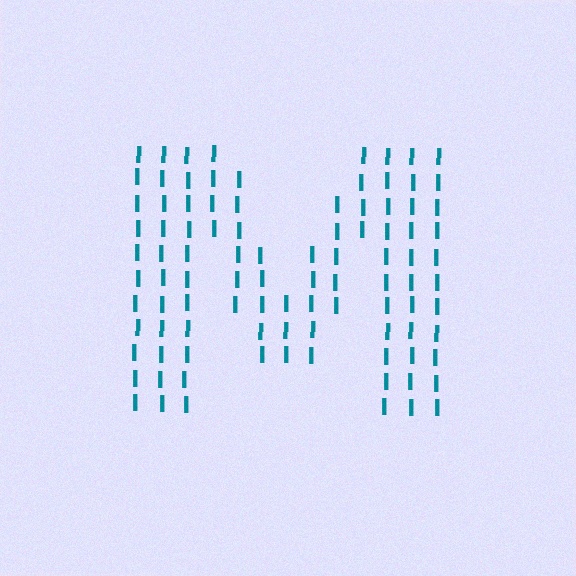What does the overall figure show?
The overall figure shows the letter M.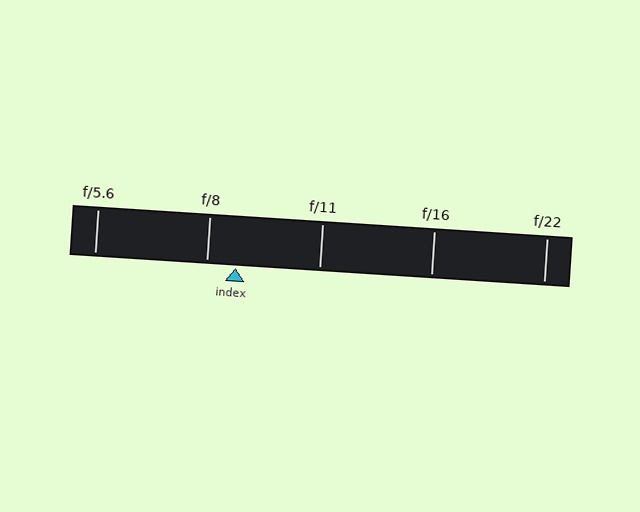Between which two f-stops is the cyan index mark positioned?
The index mark is between f/8 and f/11.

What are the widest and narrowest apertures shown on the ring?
The widest aperture shown is f/5.6 and the narrowest is f/22.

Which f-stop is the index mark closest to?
The index mark is closest to f/8.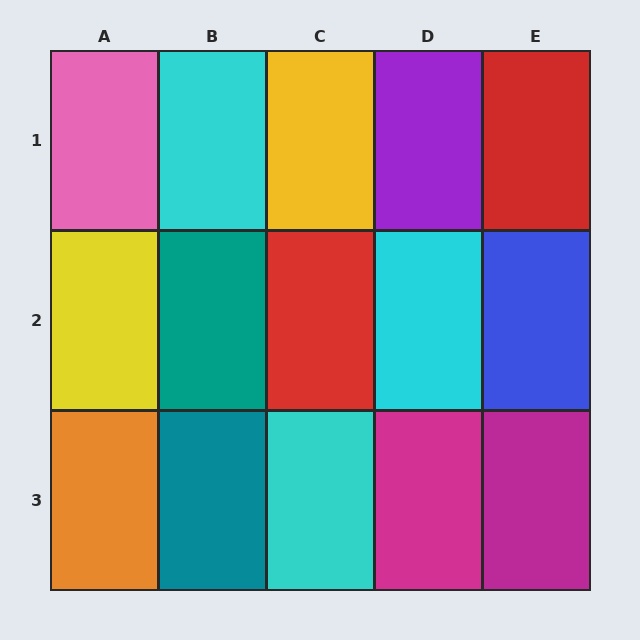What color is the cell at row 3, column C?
Cyan.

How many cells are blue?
1 cell is blue.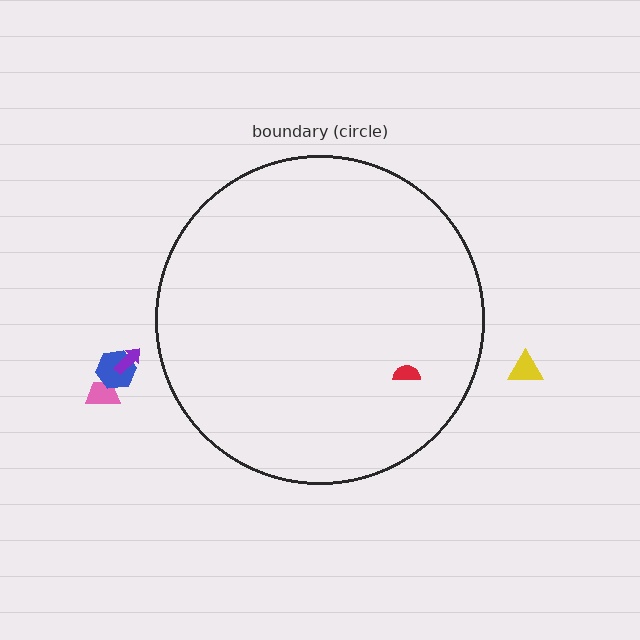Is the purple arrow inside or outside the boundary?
Outside.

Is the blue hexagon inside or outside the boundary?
Outside.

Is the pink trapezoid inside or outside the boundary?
Outside.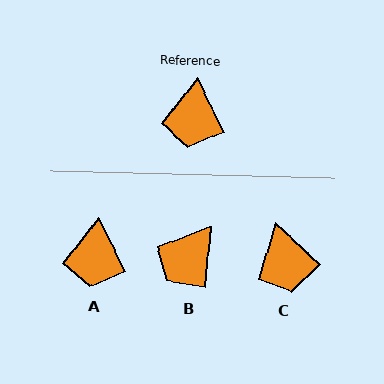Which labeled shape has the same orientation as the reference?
A.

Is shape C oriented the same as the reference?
No, it is off by about 21 degrees.